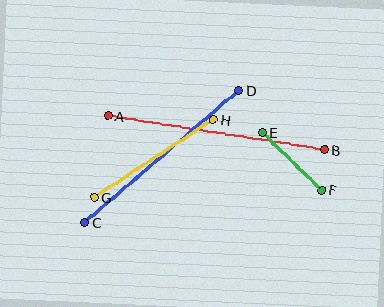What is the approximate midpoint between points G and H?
The midpoint is at approximately (154, 158) pixels.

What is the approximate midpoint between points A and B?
The midpoint is at approximately (216, 133) pixels.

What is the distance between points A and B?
The distance is approximately 219 pixels.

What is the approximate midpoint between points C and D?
The midpoint is at approximately (161, 156) pixels.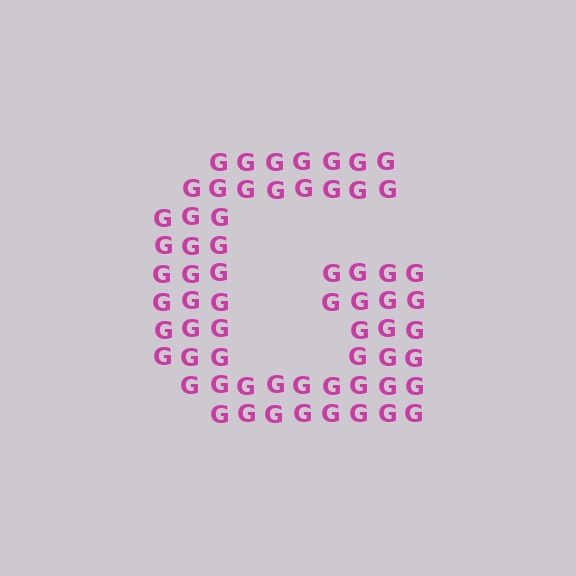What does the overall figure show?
The overall figure shows the letter G.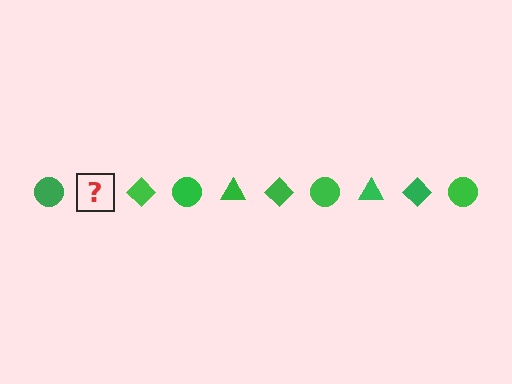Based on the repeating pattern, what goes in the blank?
The blank should be a green triangle.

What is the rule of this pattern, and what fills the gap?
The rule is that the pattern cycles through circle, triangle, diamond shapes in green. The gap should be filled with a green triangle.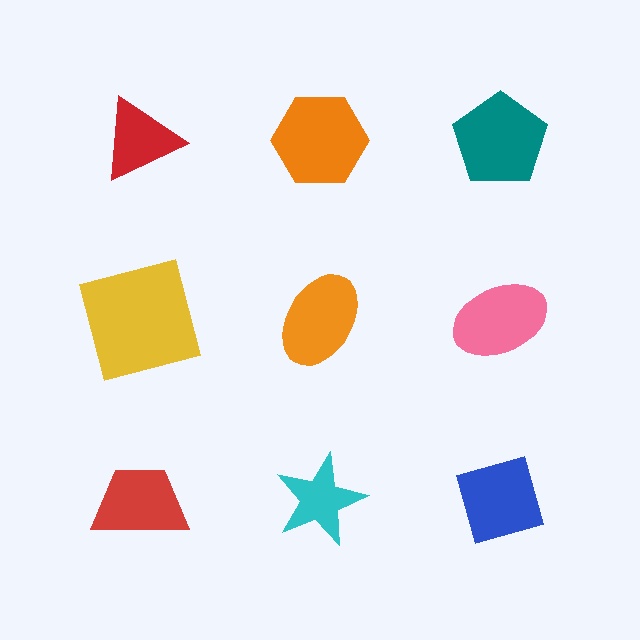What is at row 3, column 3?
A blue diamond.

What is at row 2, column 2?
An orange ellipse.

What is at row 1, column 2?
An orange hexagon.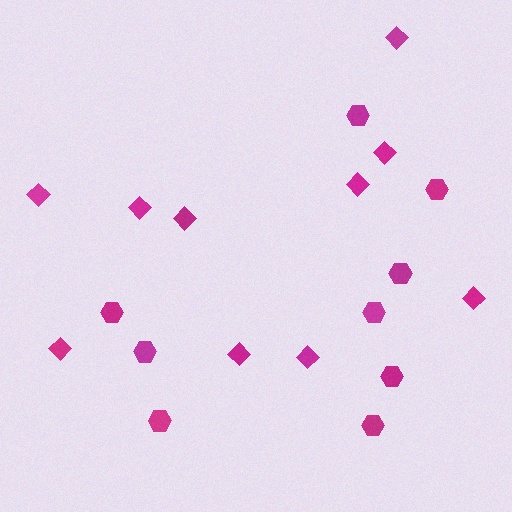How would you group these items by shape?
There are 2 groups: one group of hexagons (9) and one group of diamonds (10).